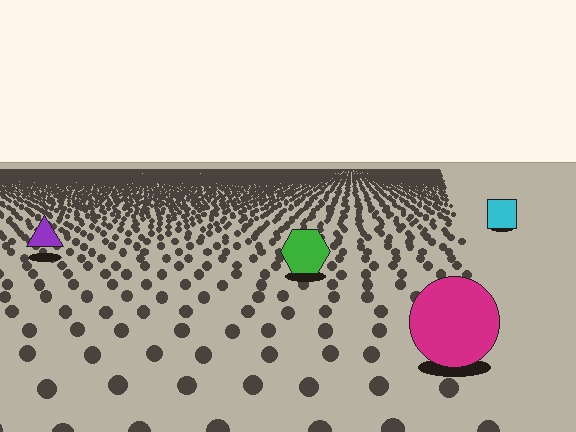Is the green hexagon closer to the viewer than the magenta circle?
No. The magenta circle is closer — you can tell from the texture gradient: the ground texture is coarser near it.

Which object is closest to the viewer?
The magenta circle is closest. The texture marks near it are larger and more spread out.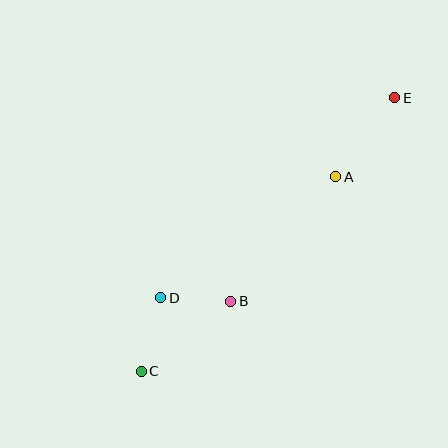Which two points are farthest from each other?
Points C and E are farthest from each other.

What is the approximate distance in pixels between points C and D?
The distance between C and D is approximately 77 pixels.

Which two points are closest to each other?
Points B and D are closest to each other.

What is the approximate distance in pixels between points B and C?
The distance between B and C is approximately 114 pixels.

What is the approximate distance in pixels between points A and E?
The distance between A and E is approximately 99 pixels.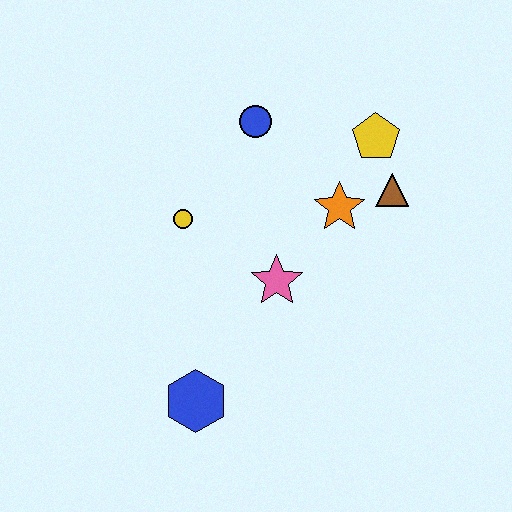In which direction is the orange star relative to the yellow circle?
The orange star is to the right of the yellow circle.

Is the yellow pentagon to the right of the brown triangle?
No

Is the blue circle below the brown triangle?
No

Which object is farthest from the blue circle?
The blue hexagon is farthest from the blue circle.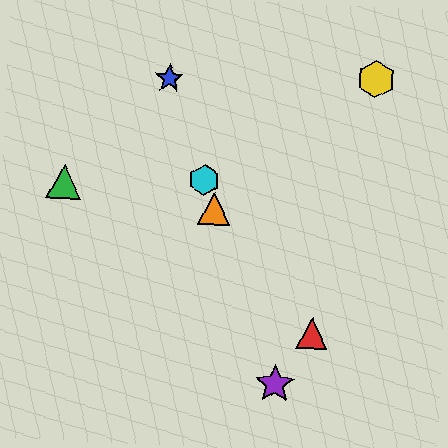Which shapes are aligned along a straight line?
The blue star, the purple star, the orange triangle, the cyan hexagon are aligned along a straight line.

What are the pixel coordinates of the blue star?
The blue star is at (169, 79).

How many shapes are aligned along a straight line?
4 shapes (the blue star, the purple star, the orange triangle, the cyan hexagon) are aligned along a straight line.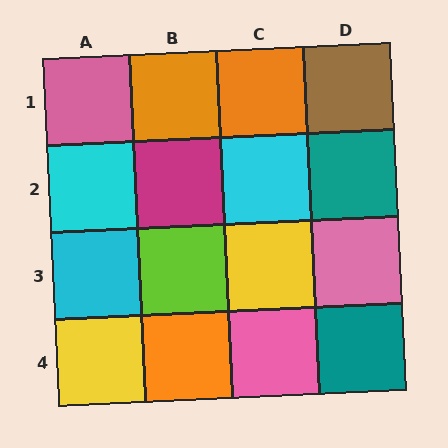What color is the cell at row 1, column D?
Brown.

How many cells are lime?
1 cell is lime.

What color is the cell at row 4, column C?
Pink.